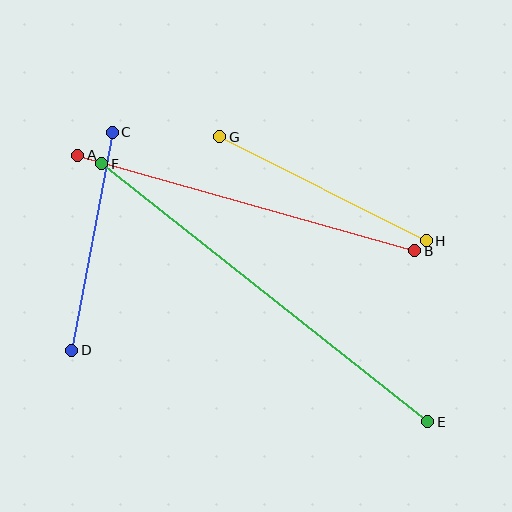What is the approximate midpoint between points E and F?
The midpoint is at approximately (265, 293) pixels.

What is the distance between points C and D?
The distance is approximately 222 pixels.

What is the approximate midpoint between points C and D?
The midpoint is at approximately (92, 241) pixels.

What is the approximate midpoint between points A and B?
The midpoint is at approximately (246, 203) pixels.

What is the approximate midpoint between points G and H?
The midpoint is at approximately (323, 189) pixels.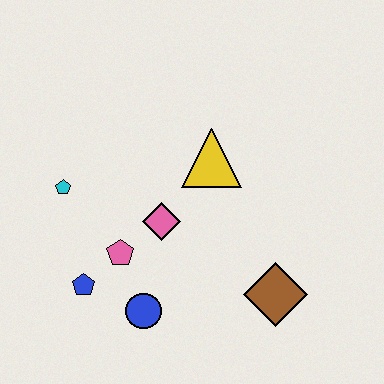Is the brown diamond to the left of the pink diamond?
No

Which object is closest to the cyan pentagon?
The pink pentagon is closest to the cyan pentagon.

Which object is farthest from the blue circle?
The yellow triangle is farthest from the blue circle.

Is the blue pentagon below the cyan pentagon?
Yes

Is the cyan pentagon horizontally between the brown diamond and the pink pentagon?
No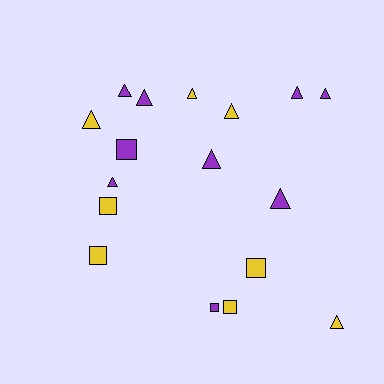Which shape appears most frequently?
Triangle, with 11 objects.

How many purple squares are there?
There are 2 purple squares.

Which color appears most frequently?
Purple, with 9 objects.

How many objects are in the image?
There are 17 objects.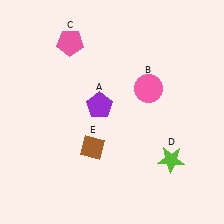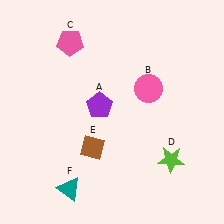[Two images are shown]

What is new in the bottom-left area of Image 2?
A teal triangle (F) was added in the bottom-left area of Image 2.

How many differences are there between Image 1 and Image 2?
There is 1 difference between the two images.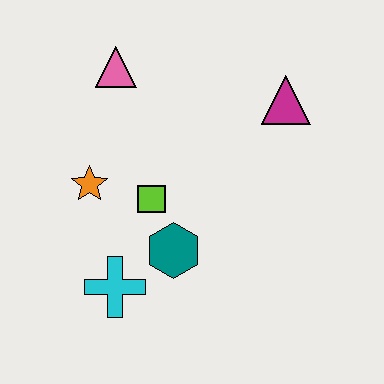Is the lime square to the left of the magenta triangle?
Yes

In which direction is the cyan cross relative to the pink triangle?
The cyan cross is below the pink triangle.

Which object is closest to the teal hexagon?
The lime square is closest to the teal hexagon.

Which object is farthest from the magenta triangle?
The cyan cross is farthest from the magenta triangle.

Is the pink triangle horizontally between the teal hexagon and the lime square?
No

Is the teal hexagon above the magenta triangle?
No